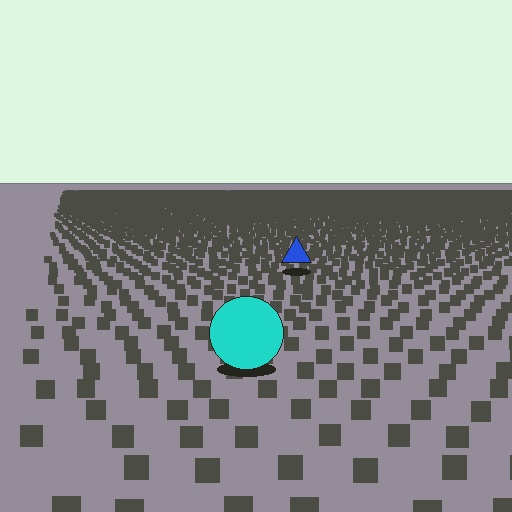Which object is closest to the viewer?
The cyan circle is closest. The texture marks near it are larger and more spread out.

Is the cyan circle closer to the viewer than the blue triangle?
Yes. The cyan circle is closer — you can tell from the texture gradient: the ground texture is coarser near it.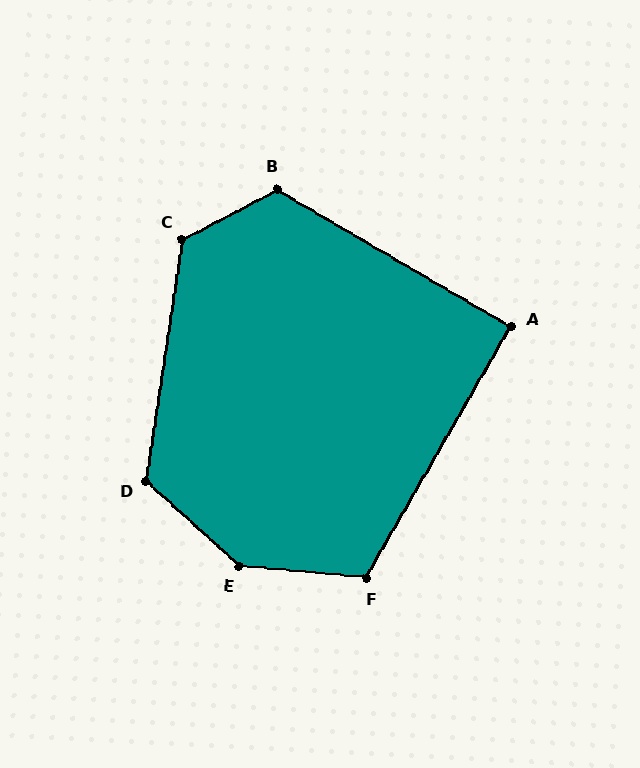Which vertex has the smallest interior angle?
A, at approximately 91 degrees.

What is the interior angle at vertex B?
Approximately 122 degrees (obtuse).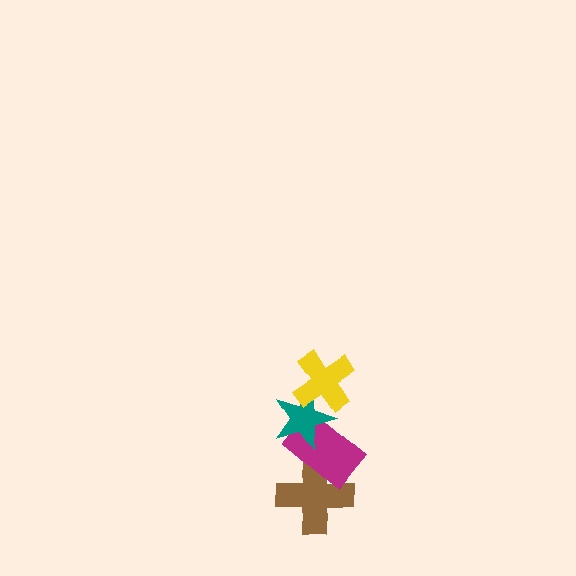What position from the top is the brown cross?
The brown cross is 4th from the top.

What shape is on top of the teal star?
The yellow cross is on top of the teal star.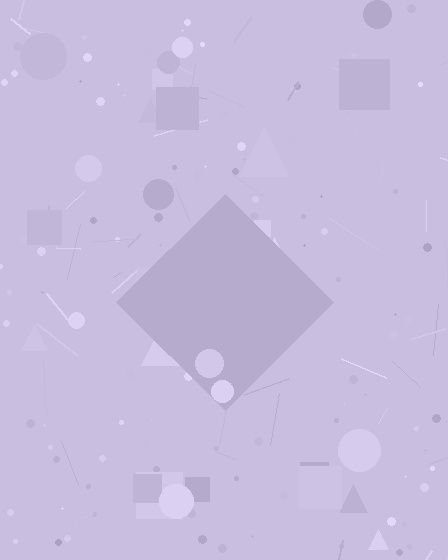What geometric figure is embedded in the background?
A diamond is embedded in the background.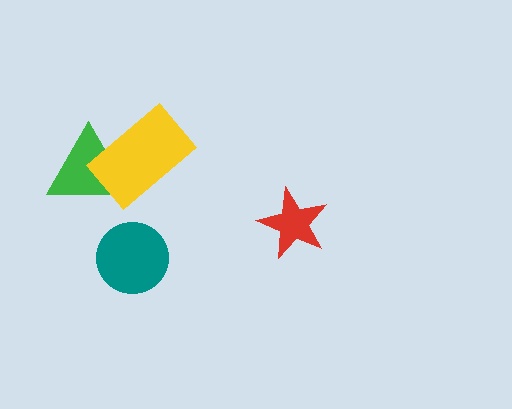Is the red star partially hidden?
No, no other shape covers it.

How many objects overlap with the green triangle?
1 object overlaps with the green triangle.